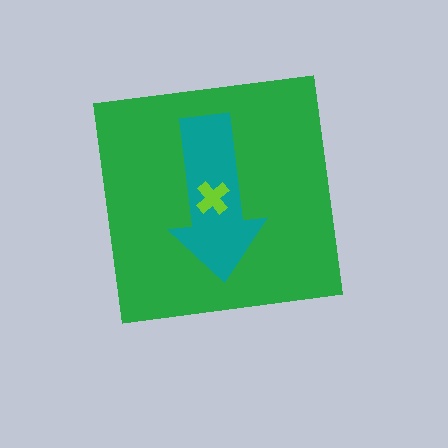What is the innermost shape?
The lime cross.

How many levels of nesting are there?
3.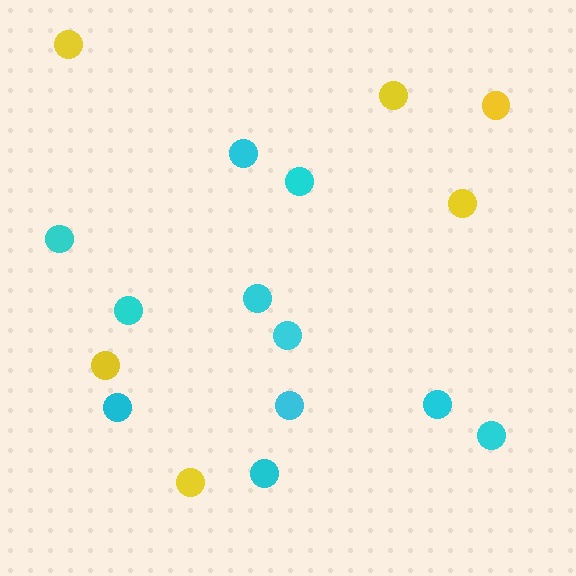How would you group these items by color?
There are 2 groups: one group of yellow circles (6) and one group of cyan circles (11).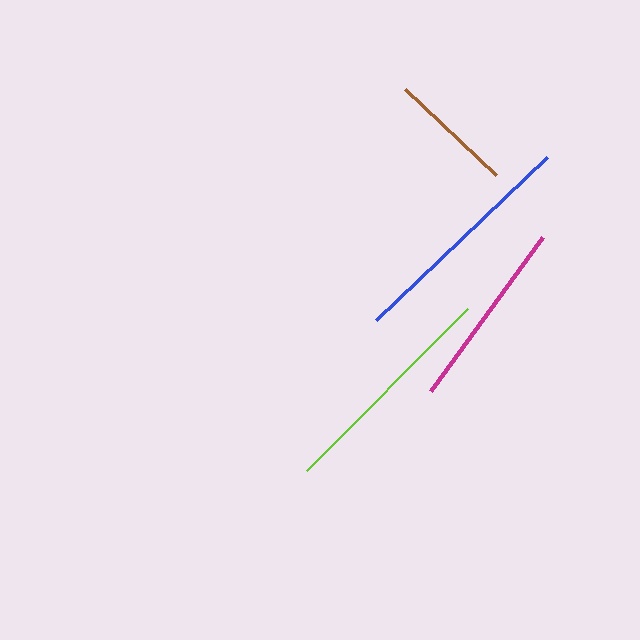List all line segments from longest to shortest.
From longest to shortest: blue, lime, magenta, brown.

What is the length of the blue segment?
The blue segment is approximately 236 pixels long.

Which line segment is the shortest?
The brown line is the shortest at approximately 126 pixels.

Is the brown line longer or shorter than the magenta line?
The magenta line is longer than the brown line.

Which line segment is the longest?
The blue line is the longest at approximately 236 pixels.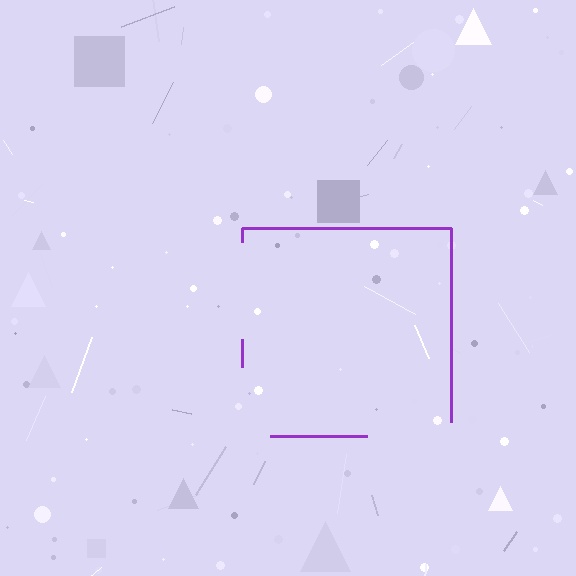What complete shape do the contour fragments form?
The contour fragments form a square.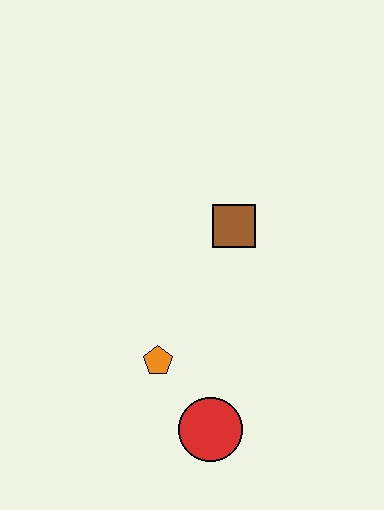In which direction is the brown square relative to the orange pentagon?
The brown square is above the orange pentagon.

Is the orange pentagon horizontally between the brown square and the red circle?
No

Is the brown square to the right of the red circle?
Yes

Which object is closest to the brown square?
The orange pentagon is closest to the brown square.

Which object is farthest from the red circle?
The brown square is farthest from the red circle.